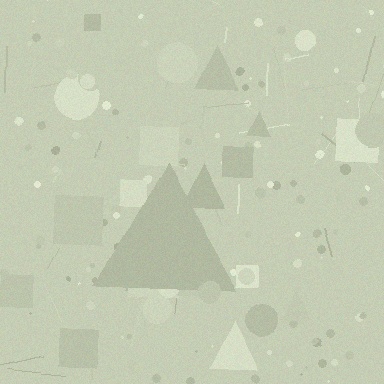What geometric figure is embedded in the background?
A triangle is embedded in the background.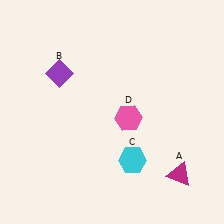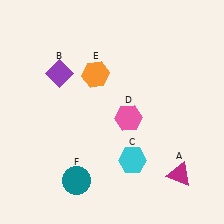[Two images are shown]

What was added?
An orange hexagon (E), a teal circle (F) were added in Image 2.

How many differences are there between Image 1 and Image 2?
There are 2 differences between the two images.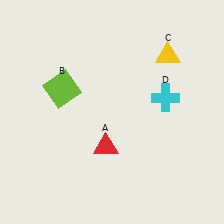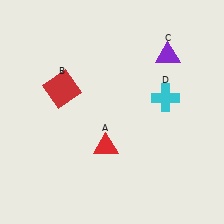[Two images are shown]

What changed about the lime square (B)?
In Image 1, B is lime. In Image 2, it changed to red.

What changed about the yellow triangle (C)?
In Image 1, C is yellow. In Image 2, it changed to purple.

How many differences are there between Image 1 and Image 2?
There are 2 differences between the two images.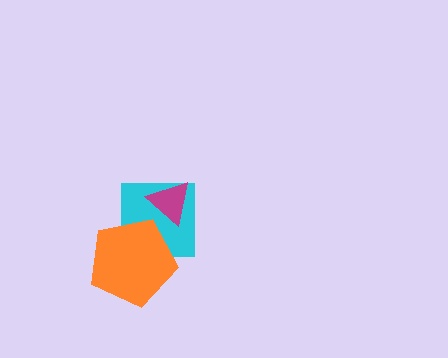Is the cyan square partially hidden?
Yes, it is partially covered by another shape.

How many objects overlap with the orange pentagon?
1 object overlaps with the orange pentagon.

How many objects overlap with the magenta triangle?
1 object overlaps with the magenta triangle.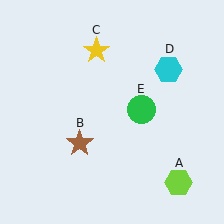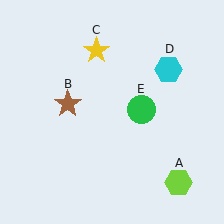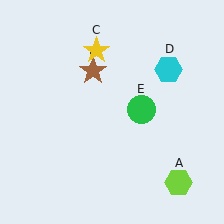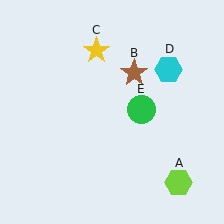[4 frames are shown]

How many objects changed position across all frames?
1 object changed position: brown star (object B).